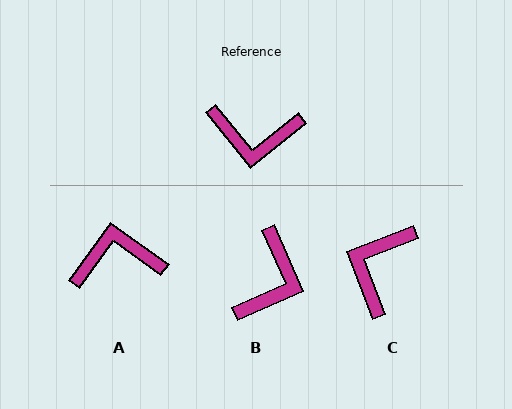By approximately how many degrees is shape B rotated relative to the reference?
Approximately 75 degrees counter-clockwise.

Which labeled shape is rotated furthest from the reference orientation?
A, about 166 degrees away.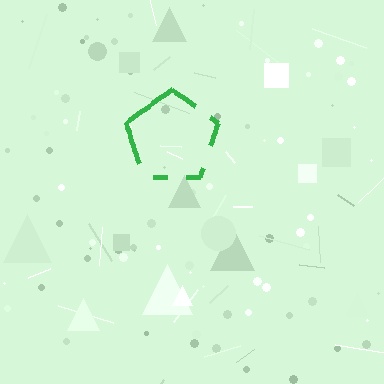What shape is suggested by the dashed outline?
The dashed outline suggests a pentagon.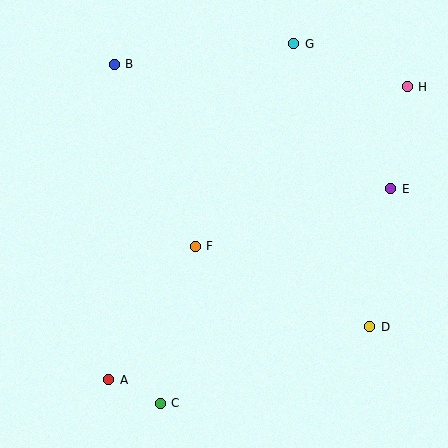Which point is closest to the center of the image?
Point F at (195, 246) is closest to the center.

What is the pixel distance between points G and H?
The distance between G and H is 122 pixels.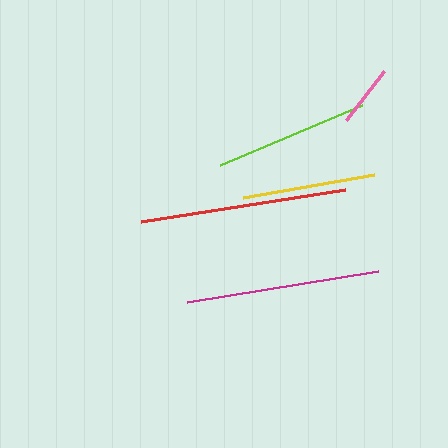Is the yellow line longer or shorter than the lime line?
The lime line is longer than the yellow line.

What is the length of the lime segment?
The lime segment is approximately 154 pixels long.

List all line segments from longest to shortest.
From longest to shortest: red, magenta, lime, yellow, pink.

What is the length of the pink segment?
The pink segment is approximately 62 pixels long.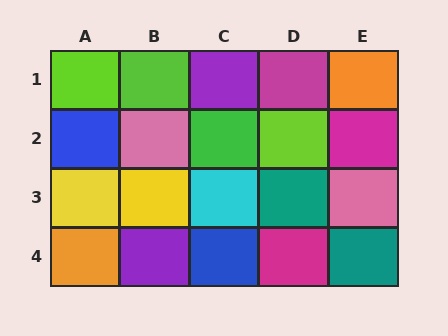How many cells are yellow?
2 cells are yellow.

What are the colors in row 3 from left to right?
Yellow, yellow, cyan, teal, pink.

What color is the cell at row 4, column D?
Magenta.